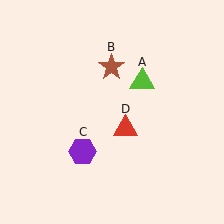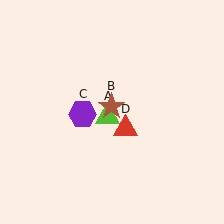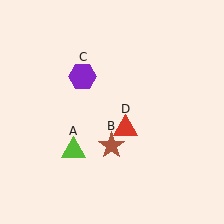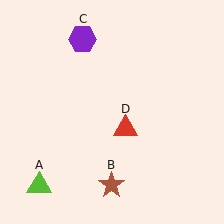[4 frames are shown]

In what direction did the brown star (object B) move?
The brown star (object B) moved down.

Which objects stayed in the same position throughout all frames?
Red triangle (object D) remained stationary.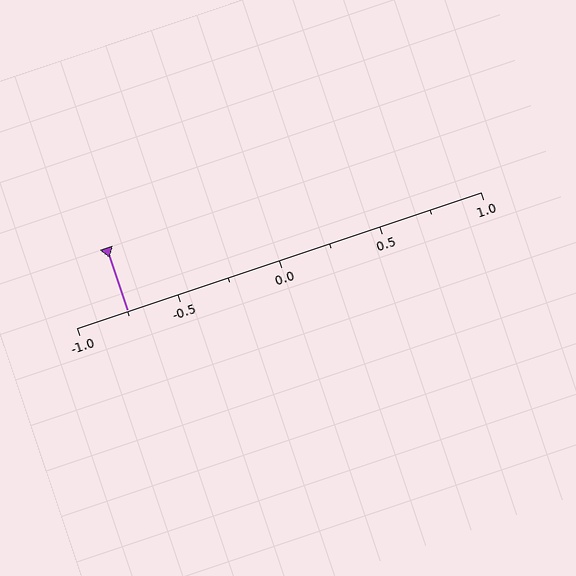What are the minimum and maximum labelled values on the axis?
The axis runs from -1.0 to 1.0.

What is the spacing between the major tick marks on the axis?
The major ticks are spaced 0.5 apart.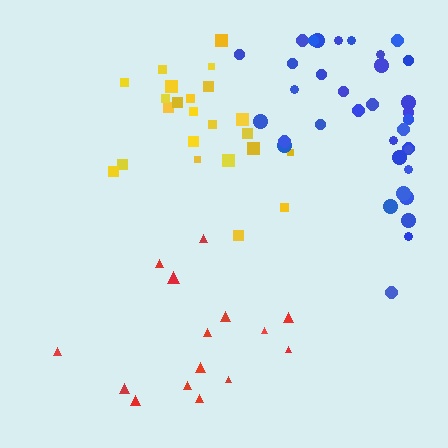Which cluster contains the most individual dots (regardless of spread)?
Blue (35).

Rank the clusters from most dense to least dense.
blue, yellow, red.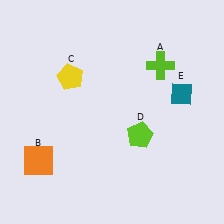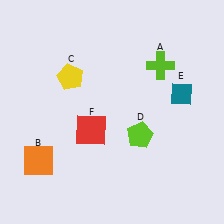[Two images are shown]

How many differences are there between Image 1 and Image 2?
There is 1 difference between the two images.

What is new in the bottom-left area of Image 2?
A red square (F) was added in the bottom-left area of Image 2.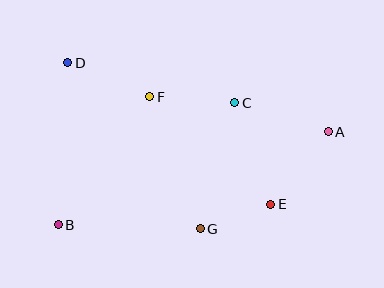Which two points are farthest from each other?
Points A and B are farthest from each other.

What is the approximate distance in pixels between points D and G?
The distance between D and G is approximately 212 pixels.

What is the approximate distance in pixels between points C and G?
The distance between C and G is approximately 131 pixels.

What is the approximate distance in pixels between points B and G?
The distance between B and G is approximately 142 pixels.